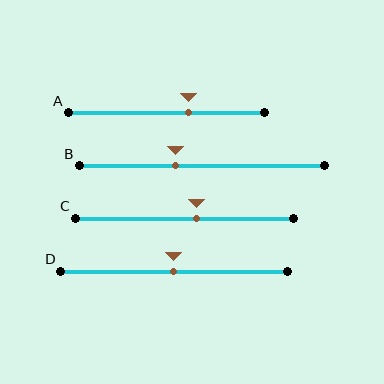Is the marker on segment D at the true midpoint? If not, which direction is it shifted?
Yes, the marker on segment D is at the true midpoint.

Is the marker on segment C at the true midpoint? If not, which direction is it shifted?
No, the marker on segment C is shifted to the right by about 6% of the segment length.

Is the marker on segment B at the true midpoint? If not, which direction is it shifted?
No, the marker on segment B is shifted to the left by about 11% of the segment length.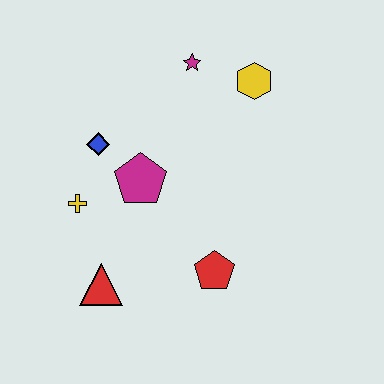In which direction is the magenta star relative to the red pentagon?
The magenta star is above the red pentagon.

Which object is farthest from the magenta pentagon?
The yellow hexagon is farthest from the magenta pentagon.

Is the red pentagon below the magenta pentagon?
Yes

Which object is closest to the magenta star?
The yellow hexagon is closest to the magenta star.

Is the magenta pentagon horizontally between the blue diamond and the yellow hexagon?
Yes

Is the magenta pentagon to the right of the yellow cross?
Yes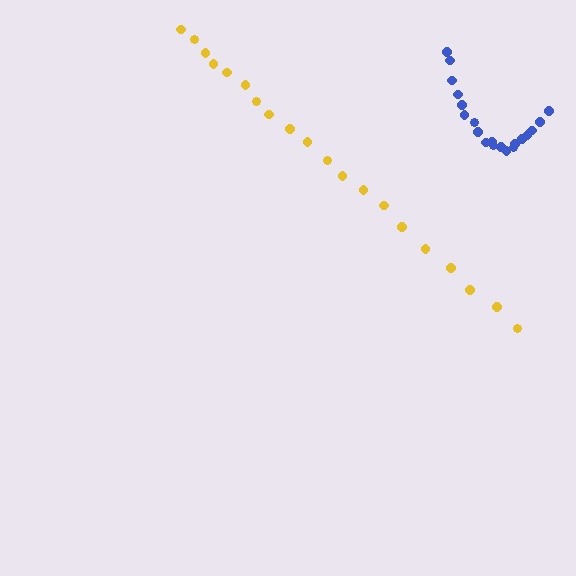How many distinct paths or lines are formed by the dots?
There are 2 distinct paths.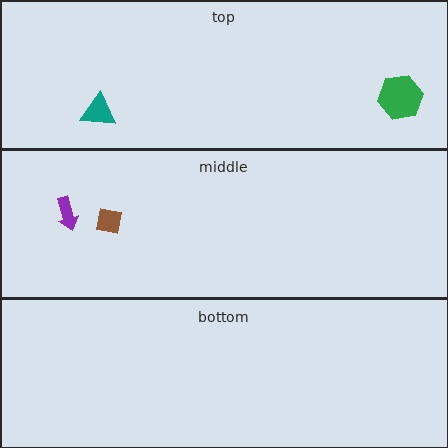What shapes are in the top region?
The teal triangle, the green hexagon.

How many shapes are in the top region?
2.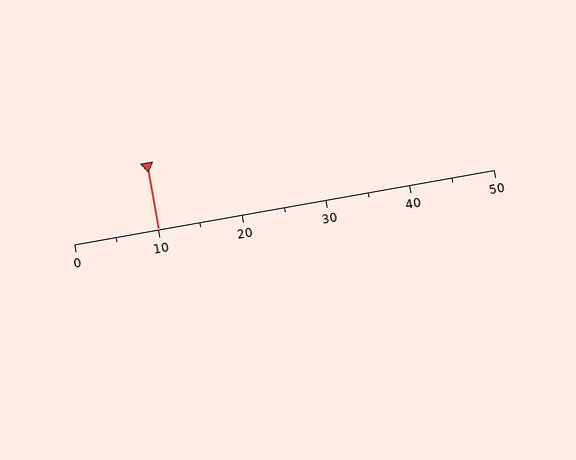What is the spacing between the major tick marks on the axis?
The major ticks are spaced 10 apart.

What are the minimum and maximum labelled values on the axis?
The axis runs from 0 to 50.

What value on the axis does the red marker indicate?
The marker indicates approximately 10.